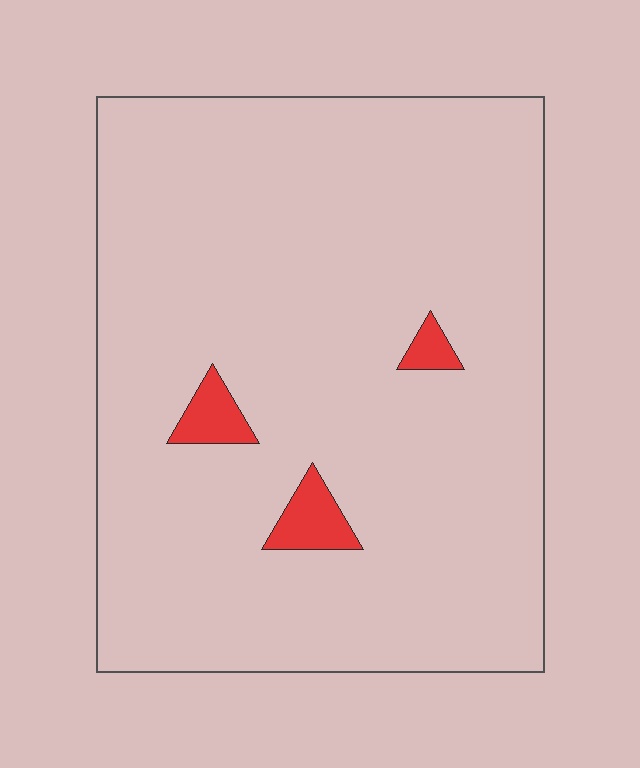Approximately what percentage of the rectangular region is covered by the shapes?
Approximately 5%.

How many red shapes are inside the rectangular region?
3.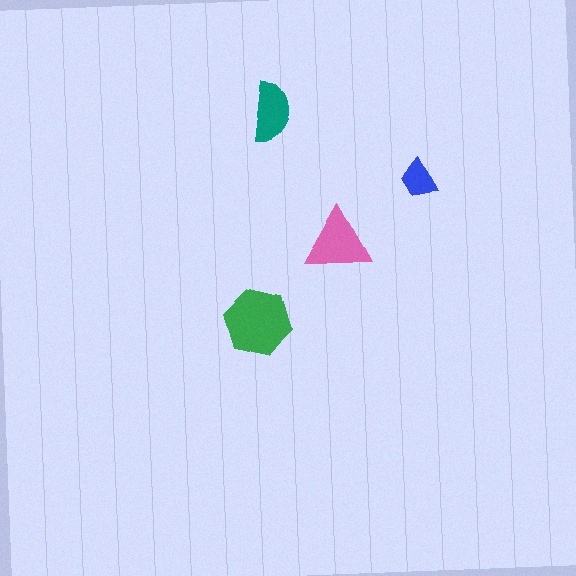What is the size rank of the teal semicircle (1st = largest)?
3rd.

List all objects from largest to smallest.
The green hexagon, the pink triangle, the teal semicircle, the blue trapezoid.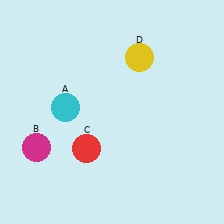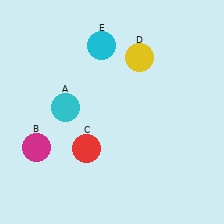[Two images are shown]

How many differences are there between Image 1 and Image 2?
There is 1 difference between the two images.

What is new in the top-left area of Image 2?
A cyan circle (E) was added in the top-left area of Image 2.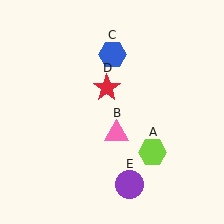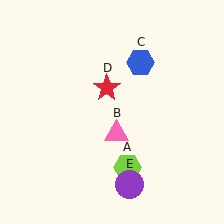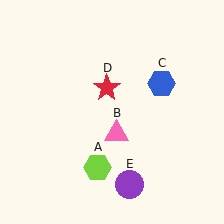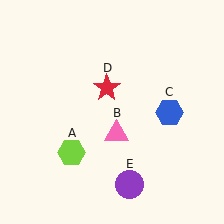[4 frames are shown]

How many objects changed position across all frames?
2 objects changed position: lime hexagon (object A), blue hexagon (object C).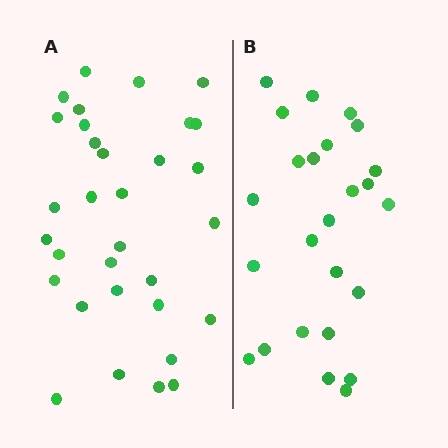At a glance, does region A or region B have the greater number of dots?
Region A (the left region) has more dots.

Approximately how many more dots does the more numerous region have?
Region A has roughly 8 or so more dots than region B.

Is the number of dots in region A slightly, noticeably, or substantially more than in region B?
Region A has noticeably more, but not dramatically so. The ratio is roughly 1.3 to 1.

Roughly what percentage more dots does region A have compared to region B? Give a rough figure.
About 30% more.